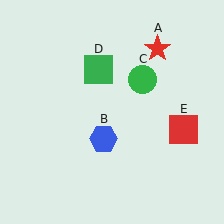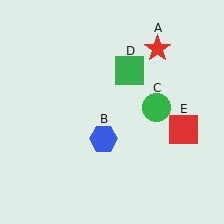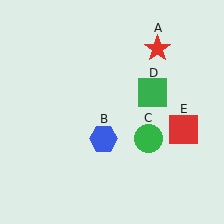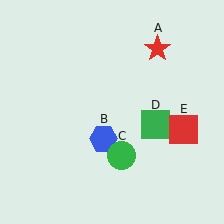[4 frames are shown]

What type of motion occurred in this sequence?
The green circle (object C), green square (object D) rotated clockwise around the center of the scene.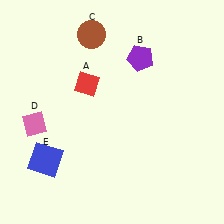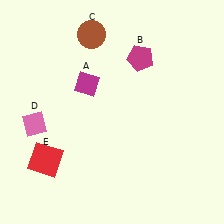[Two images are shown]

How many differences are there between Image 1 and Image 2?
There are 3 differences between the two images.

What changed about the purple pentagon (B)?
In Image 1, B is purple. In Image 2, it changed to magenta.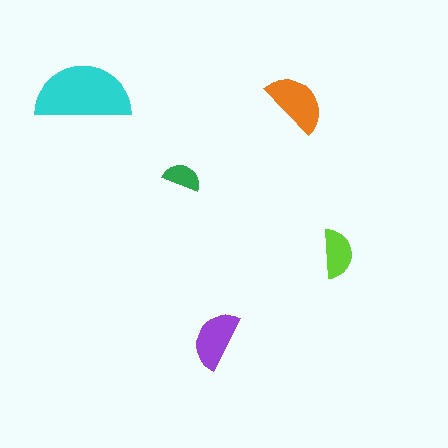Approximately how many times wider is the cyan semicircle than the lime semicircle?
About 2 times wider.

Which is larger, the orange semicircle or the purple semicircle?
The orange one.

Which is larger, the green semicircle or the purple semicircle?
The purple one.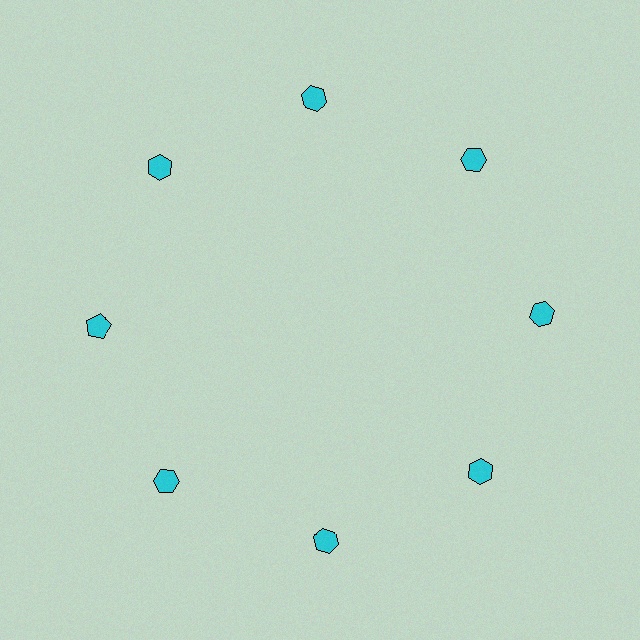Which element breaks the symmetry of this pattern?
The cyan pentagon at roughly the 9 o'clock position breaks the symmetry. All other shapes are cyan hexagons.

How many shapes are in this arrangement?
There are 8 shapes arranged in a ring pattern.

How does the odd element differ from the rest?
It has a different shape: pentagon instead of hexagon.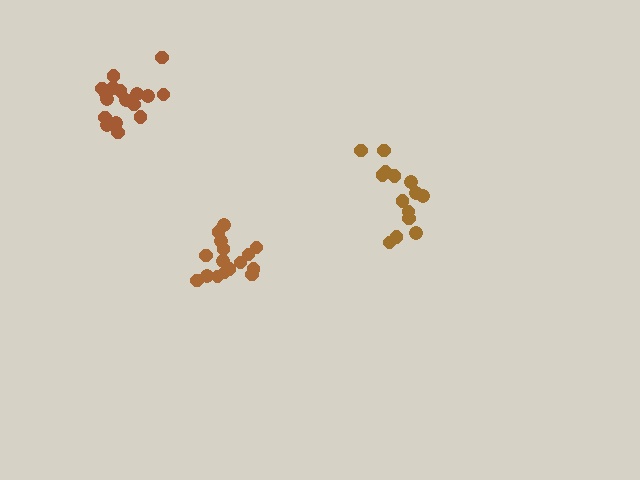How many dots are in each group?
Group 1: 14 dots, Group 2: 17 dots, Group 3: 16 dots (47 total).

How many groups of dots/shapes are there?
There are 3 groups.